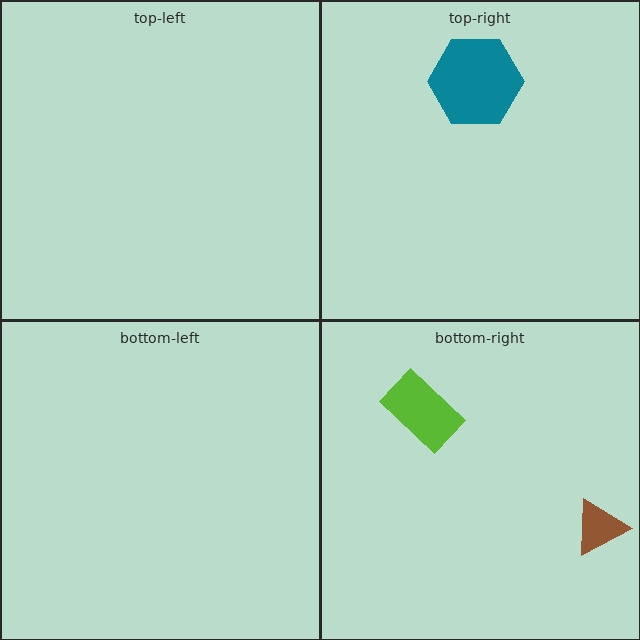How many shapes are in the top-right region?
1.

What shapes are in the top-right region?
The teal hexagon.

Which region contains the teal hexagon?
The top-right region.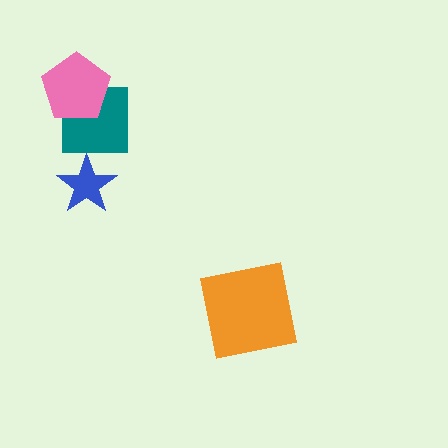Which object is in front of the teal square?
The pink pentagon is in front of the teal square.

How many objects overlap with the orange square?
0 objects overlap with the orange square.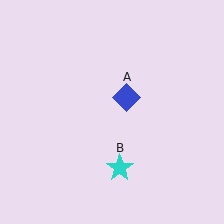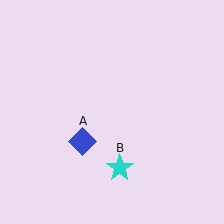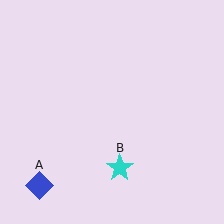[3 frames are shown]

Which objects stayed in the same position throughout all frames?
Cyan star (object B) remained stationary.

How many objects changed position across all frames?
1 object changed position: blue diamond (object A).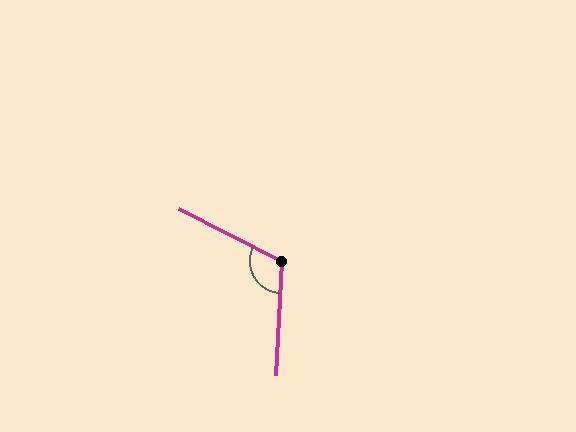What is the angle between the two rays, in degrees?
Approximately 114 degrees.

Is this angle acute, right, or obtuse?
It is obtuse.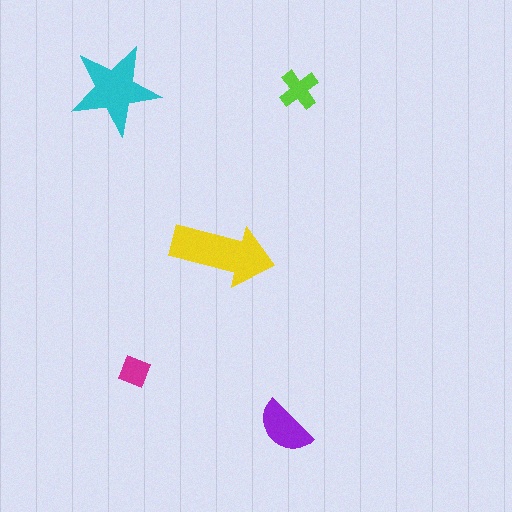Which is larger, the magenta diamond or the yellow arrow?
The yellow arrow.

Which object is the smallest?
The magenta diamond.